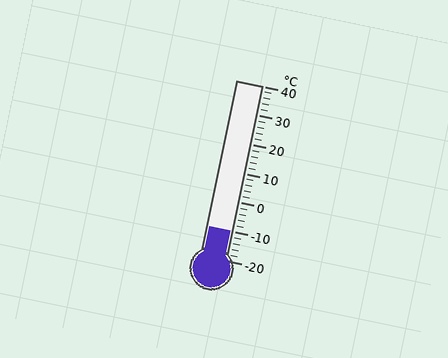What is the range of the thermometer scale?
The thermometer scale ranges from -20°C to 40°C.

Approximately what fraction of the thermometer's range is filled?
The thermometer is filled to approximately 15% of its range.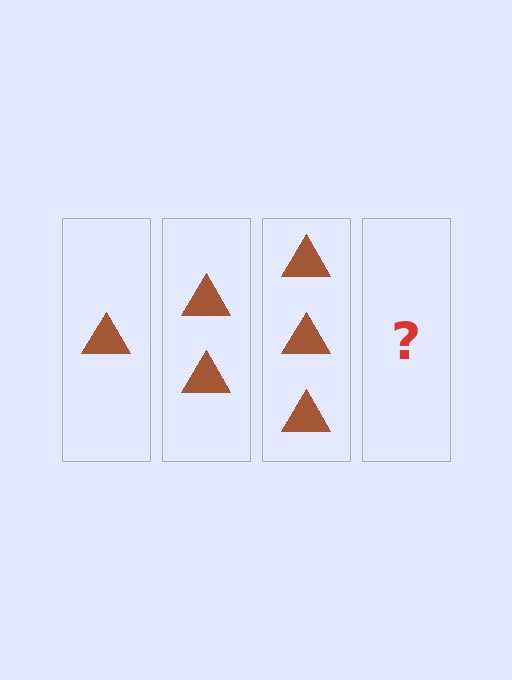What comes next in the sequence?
The next element should be 4 triangles.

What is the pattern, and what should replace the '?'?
The pattern is that each step adds one more triangle. The '?' should be 4 triangles.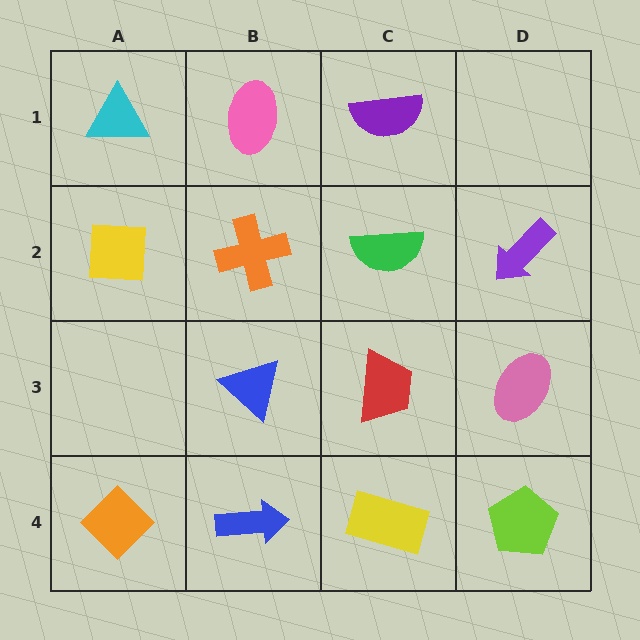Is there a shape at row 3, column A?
No, that cell is empty.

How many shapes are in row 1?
3 shapes.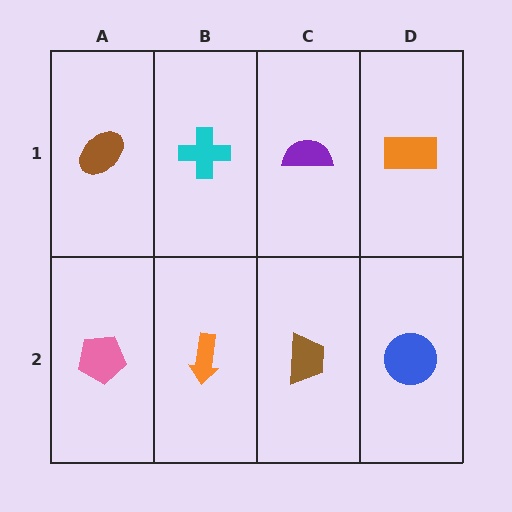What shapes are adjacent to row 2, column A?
A brown ellipse (row 1, column A), an orange arrow (row 2, column B).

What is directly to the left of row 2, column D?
A brown trapezoid.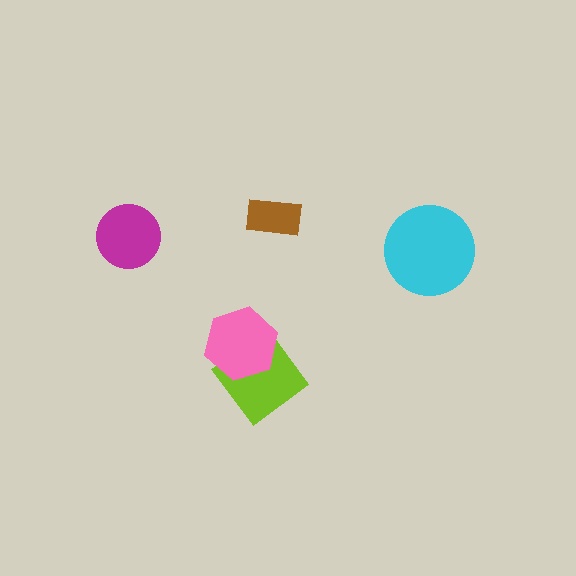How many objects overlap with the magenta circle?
0 objects overlap with the magenta circle.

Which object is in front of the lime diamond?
The pink hexagon is in front of the lime diamond.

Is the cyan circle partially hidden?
No, no other shape covers it.